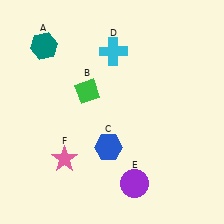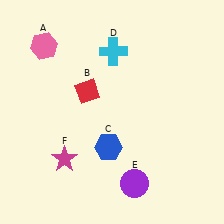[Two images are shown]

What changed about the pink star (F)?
In Image 1, F is pink. In Image 2, it changed to magenta.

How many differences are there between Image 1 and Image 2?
There are 3 differences between the two images.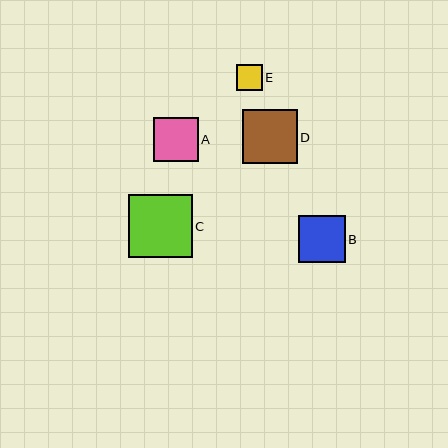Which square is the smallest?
Square E is the smallest with a size of approximately 25 pixels.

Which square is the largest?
Square C is the largest with a size of approximately 64 pixels.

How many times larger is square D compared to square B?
Square D is approximately 1.2 times the size of square B.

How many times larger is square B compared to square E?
Square B is approximately 1.8 times the size of square E.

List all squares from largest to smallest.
From largest to smallest: C, D, B, A, E.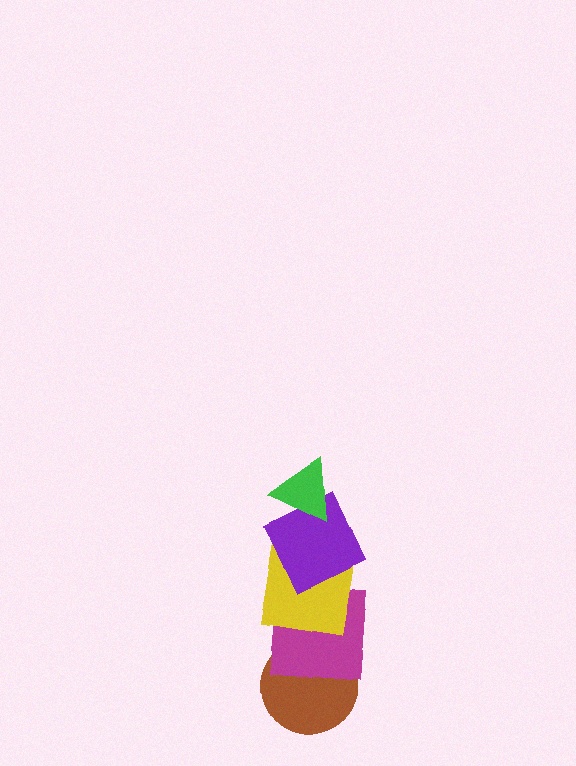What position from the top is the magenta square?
The magenta square is 4th from the top.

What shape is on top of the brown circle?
The magenta square is on top of the brown circle.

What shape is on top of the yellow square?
The purple square is on top of the yellow square.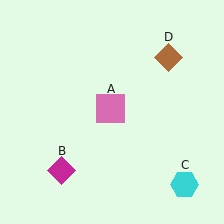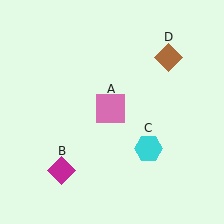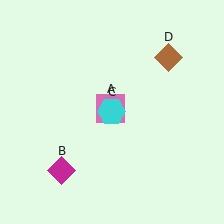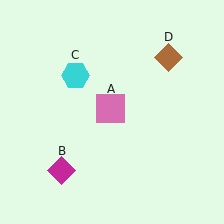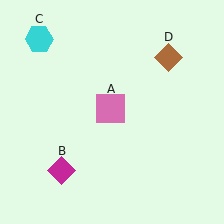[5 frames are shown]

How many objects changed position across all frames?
1 object changed position: cyan hexagon (object C).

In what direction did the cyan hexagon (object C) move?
The cyan hexagon (object C) moved up and to the left.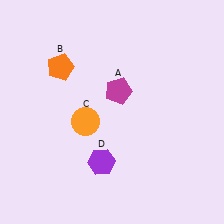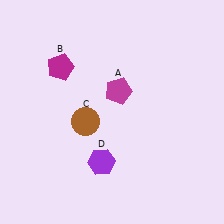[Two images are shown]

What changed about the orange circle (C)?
In Image 1, C is orange. In Image 2, it changed to brown.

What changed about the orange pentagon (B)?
In Image 1, B is orange. In Image 2, it changed to magenta.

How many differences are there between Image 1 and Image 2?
There are 2 differences between the two images.